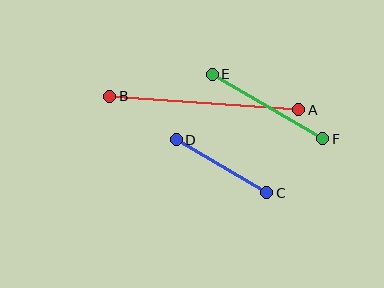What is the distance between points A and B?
The distance is approximately 190 pixels.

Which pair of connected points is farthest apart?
Points A and B are farthest apart.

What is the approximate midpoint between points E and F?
The midpoint is at approximately (268, 107) pixels.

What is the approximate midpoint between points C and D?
The midpoint is at approximately (222, 166) pixels.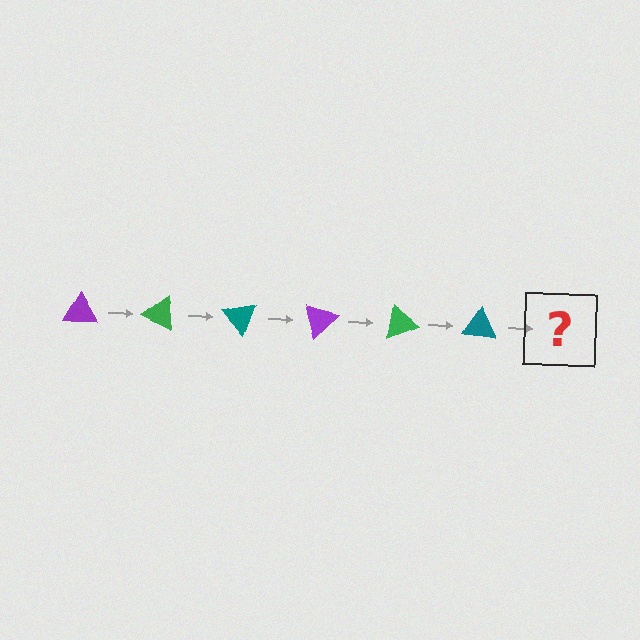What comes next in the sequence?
The next element should be a purple triangle, rotated 150 degrees from the start.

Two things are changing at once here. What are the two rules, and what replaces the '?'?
The two rules are that it rotates 25 degrees each step and the color cycles through purple, green, and teal. The '?' should be a purple triangle, rotated 150 degrees from the start.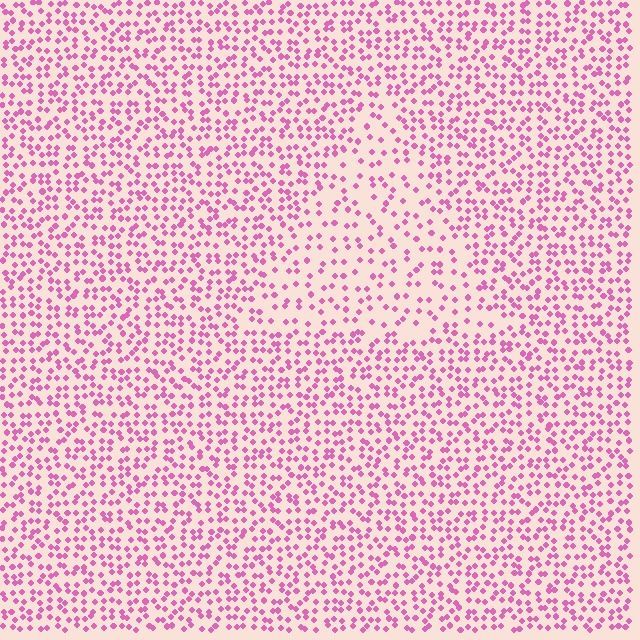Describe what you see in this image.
The image contains small pink elements arranged at two different densities. A triangle-shaped region is visible where the elements are less densely packed than the surrounding area.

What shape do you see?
I see a triangle.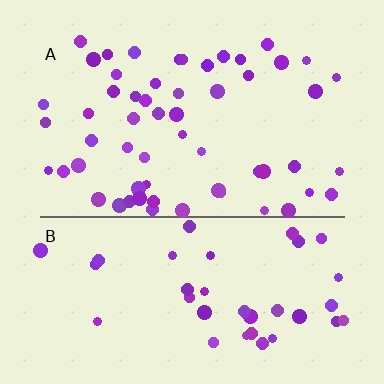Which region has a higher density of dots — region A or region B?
A (the top).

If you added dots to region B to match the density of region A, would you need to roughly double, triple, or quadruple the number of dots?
Approximately double.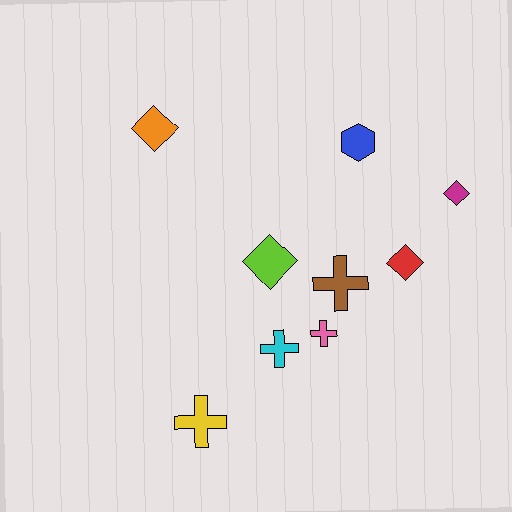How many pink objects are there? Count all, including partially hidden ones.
There is 1 pink object.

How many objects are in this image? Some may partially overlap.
There are 9 objects.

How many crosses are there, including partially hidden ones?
There are 4 crosses.